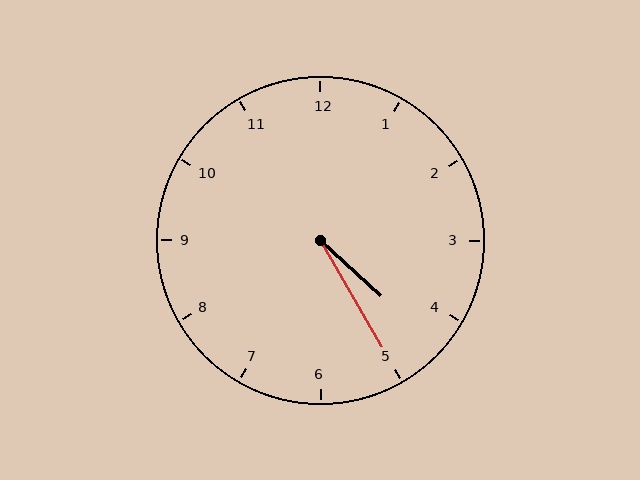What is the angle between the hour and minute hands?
Approximately 18 degrees.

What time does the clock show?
4:25.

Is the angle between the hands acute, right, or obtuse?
It is acute.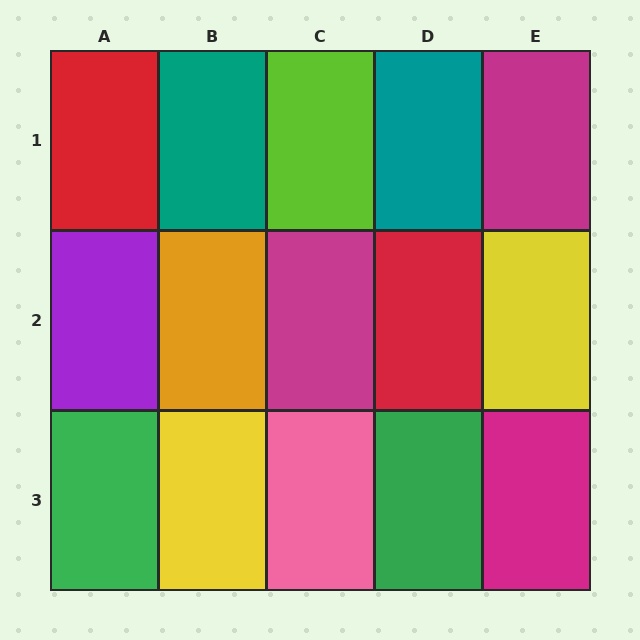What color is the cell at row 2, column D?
Red.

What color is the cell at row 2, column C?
Magenta.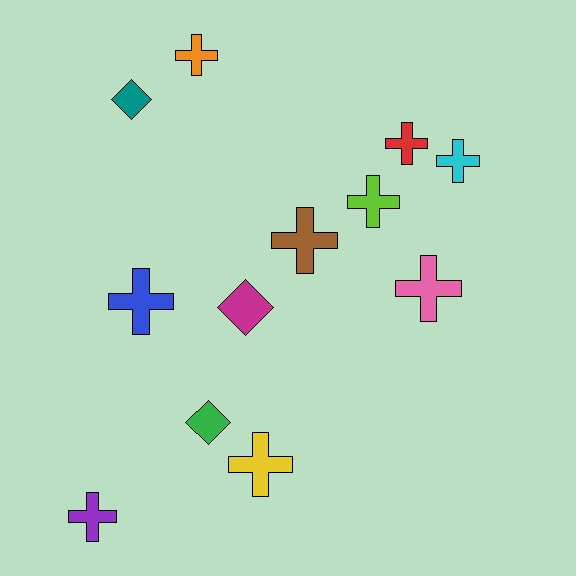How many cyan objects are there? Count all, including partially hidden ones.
There is 1 cyan object.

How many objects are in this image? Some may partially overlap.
There are 12 objects.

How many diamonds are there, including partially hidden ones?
There are 3 diamonds.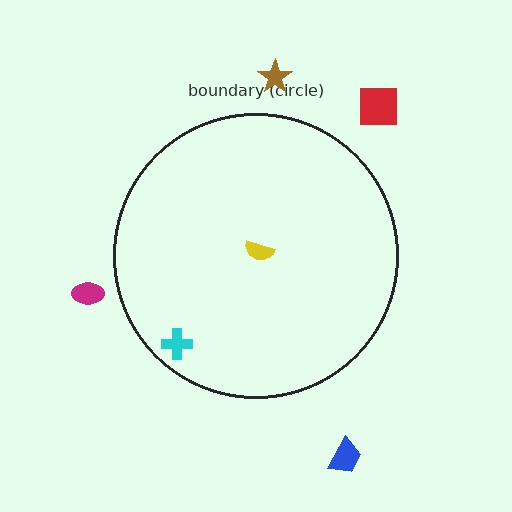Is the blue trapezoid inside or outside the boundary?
Outside.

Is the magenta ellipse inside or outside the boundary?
Outside.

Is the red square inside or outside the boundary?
Outside.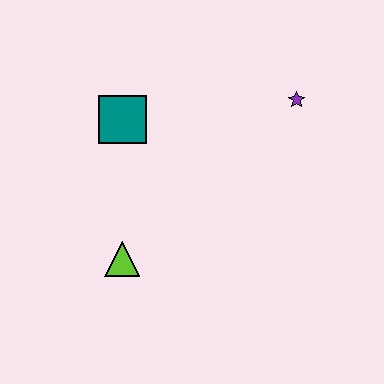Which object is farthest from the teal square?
The purple star is farthest from the teal square.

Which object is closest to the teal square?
The lime triangle is closest to the teal square.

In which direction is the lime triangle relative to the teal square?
The lime triangle is below the teal square.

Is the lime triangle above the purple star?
No